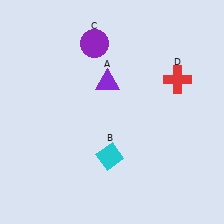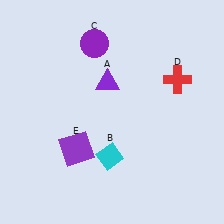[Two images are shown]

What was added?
A purple square (E) was added in Image 2.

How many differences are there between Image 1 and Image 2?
There is 1 difference between the two images.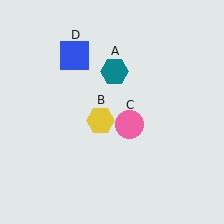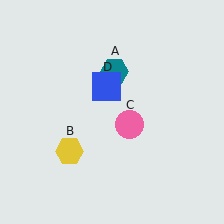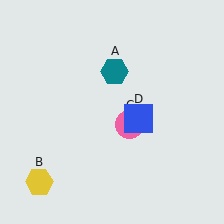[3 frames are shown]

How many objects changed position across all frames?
2 objects changed position: yellow hexagon (object B), blue square (object D).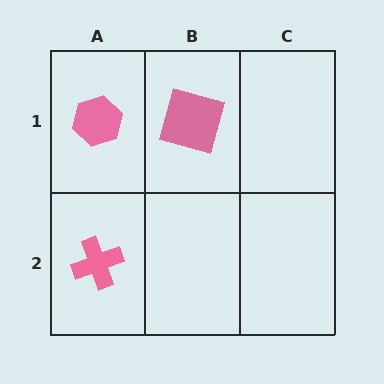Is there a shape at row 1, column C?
No, that cell is empty.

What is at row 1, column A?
A pink hexagon.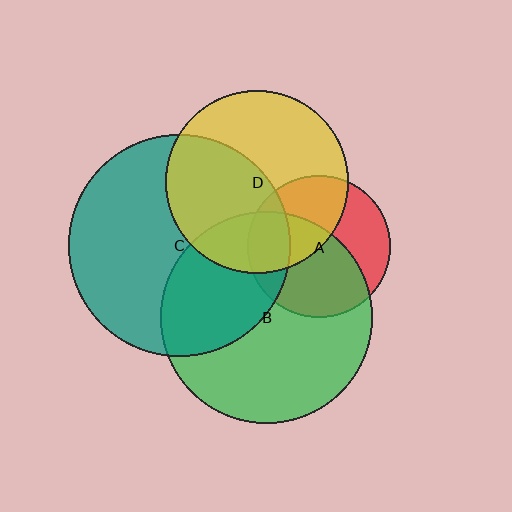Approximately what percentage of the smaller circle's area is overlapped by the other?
Approximately 60%.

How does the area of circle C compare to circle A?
Approximately 2.4 times.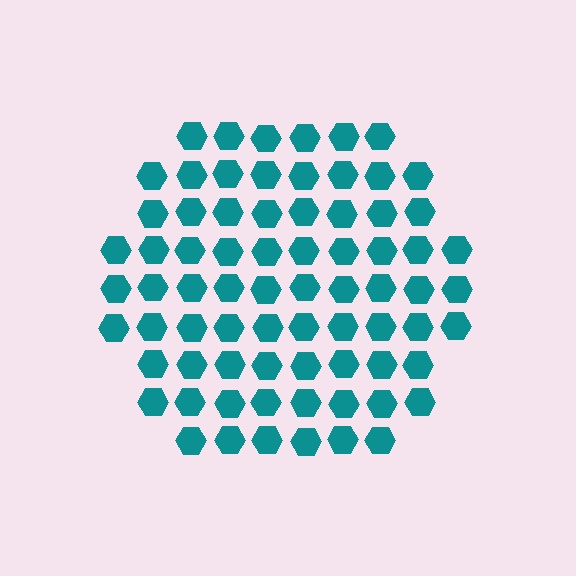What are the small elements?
The small elements are hexagons.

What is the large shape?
The large shape is a hexagon.